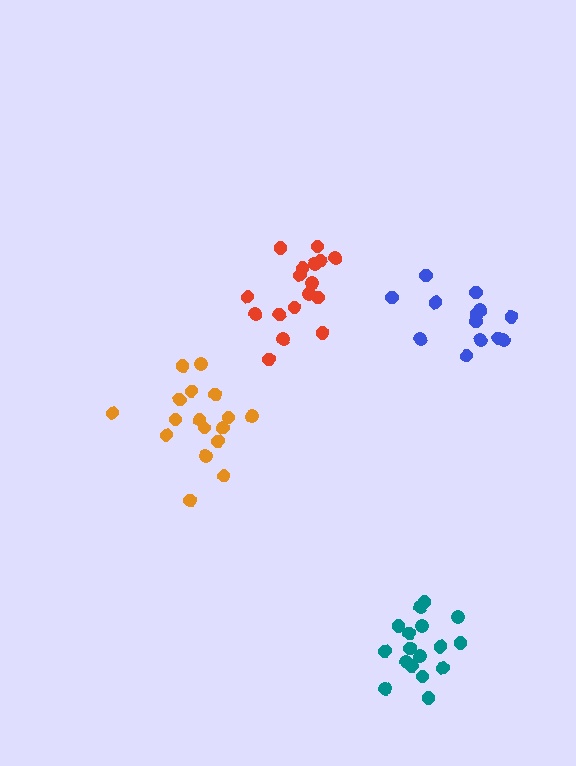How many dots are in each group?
Group 1: 18 dots, Group 2: 17 dots, Group 3: 17 dots, Group 4: 13 dots (65 total).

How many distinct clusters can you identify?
There are 4 distinct clusters.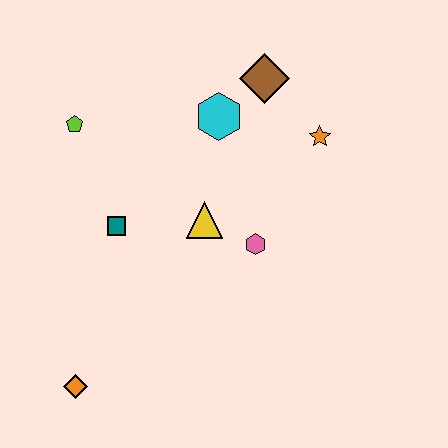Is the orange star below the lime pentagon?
Yes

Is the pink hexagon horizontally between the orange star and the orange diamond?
Yes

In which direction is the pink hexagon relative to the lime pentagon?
The pink hexagon is to the right of the lime pentagon.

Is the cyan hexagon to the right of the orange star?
No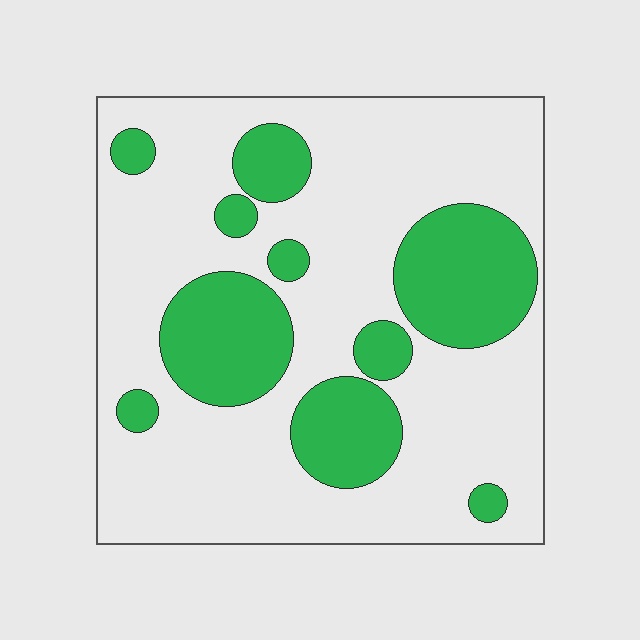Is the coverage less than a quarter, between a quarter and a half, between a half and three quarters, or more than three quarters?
Between a quarter and a half.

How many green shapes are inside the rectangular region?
10.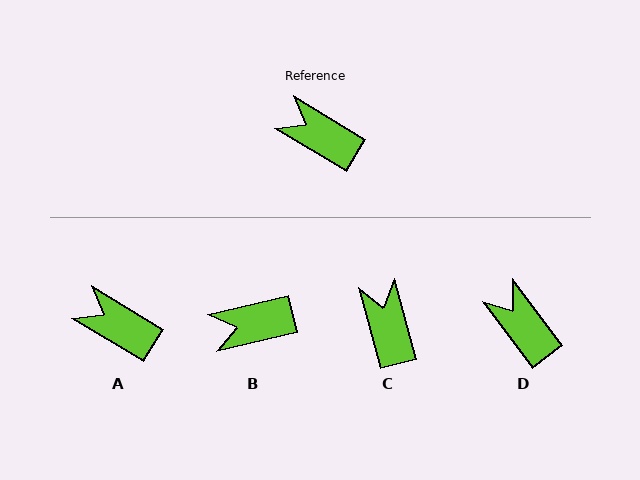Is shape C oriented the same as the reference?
No, it is off by about 44 degrees.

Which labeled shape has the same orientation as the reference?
A.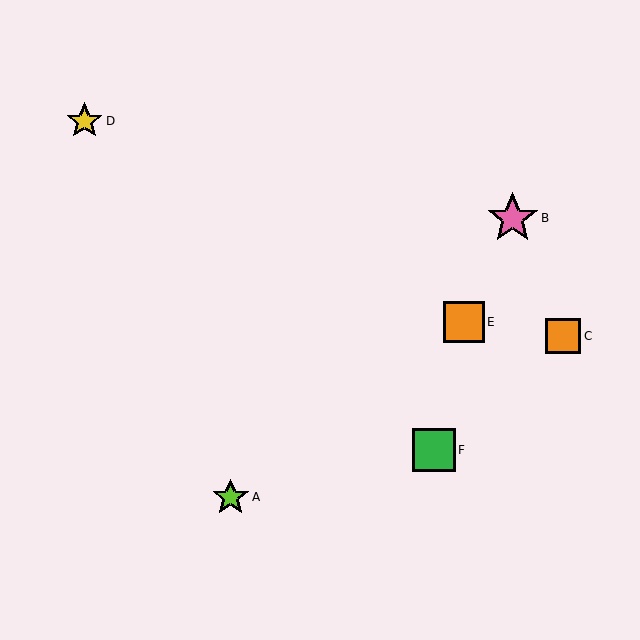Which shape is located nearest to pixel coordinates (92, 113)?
The yellow star (labeled D) at (84, 121) is nearest to that location.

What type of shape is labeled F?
Shape F is a green square.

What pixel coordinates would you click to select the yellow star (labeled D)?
Click at (84, 121) to select the yellow star D.